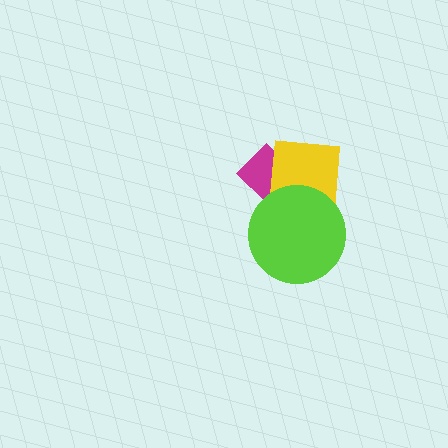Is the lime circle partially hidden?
No, no other shape covers it.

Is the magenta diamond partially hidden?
Yes, it is partially covered by another shape.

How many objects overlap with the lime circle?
2 objects overlap with the lime circle.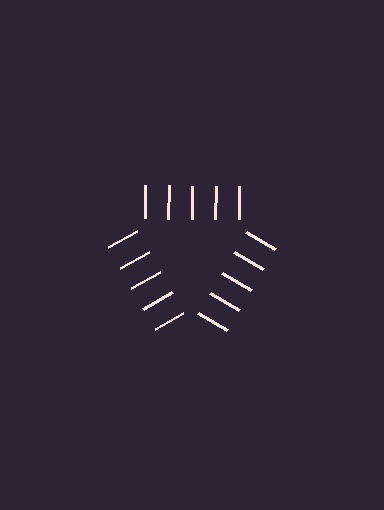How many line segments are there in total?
15 — 5 along each of the 3 edges.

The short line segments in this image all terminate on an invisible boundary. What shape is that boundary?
An illusory triangle — the line segments terminate on its edges but no continuous stroke is drawn.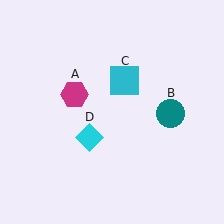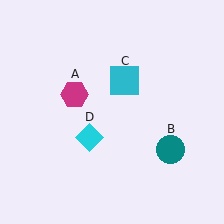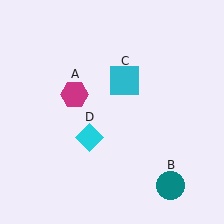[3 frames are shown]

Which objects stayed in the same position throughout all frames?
Magenta hexagon (object A) and cyan square (object C) and cyan diamond (object D) remained stationary.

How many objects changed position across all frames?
1 object changed position: teal circle (object B).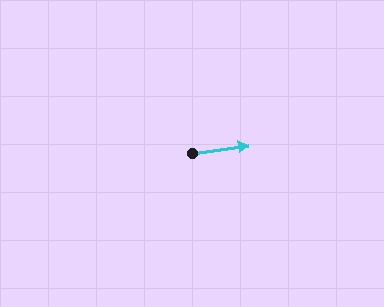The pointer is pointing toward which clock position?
Roughly 3 o'clock.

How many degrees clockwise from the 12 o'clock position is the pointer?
Approximately 82 degrees.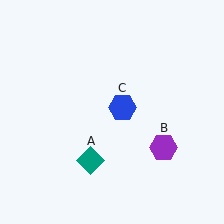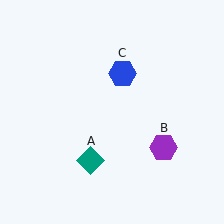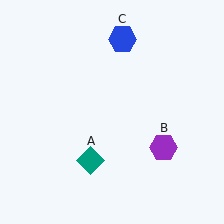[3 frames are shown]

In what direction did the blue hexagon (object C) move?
The blue hexagon (object C) moved up.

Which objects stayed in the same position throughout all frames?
Teal diamond (object A) and purple hexagon (object B) remained stationary.